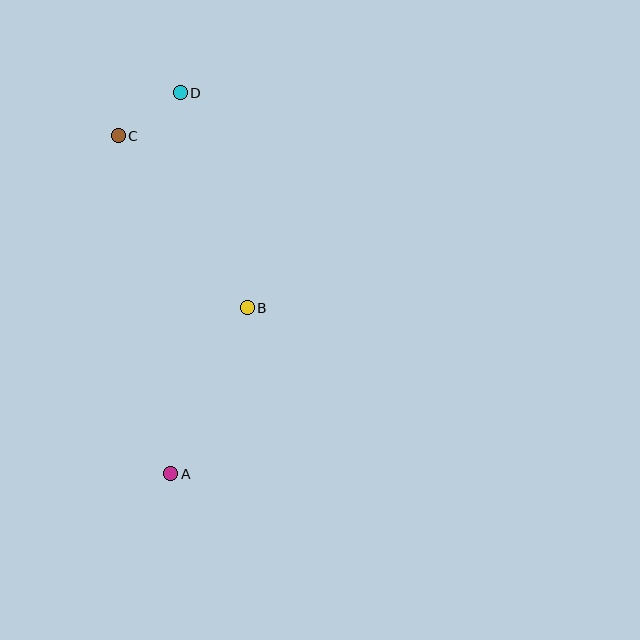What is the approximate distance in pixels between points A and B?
The distance between A and B is approximately 183 pixels.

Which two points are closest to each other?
Points C and D are closest to each other.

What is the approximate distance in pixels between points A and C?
The distance between A and C is approximately 342 pixels.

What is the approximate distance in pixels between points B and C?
The distance between B and C is approximately 215 pixels.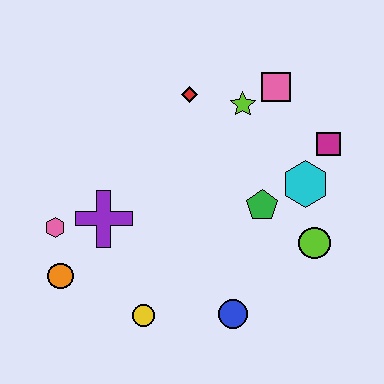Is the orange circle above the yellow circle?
Yes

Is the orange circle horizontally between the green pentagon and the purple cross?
No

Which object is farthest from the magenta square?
The orange circle is farthest from the magenta square.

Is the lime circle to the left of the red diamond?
No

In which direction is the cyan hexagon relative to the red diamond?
The cyan hexagon is to the right of the red diamond.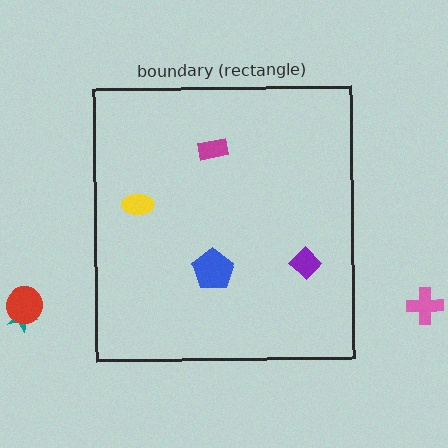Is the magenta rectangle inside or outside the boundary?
Inside.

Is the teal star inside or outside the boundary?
Outside.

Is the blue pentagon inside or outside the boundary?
Inside.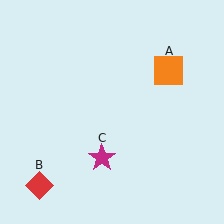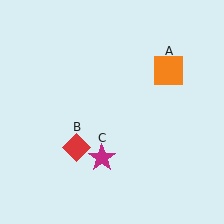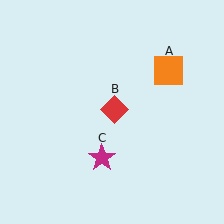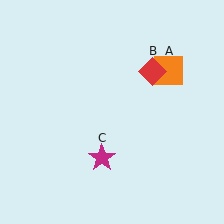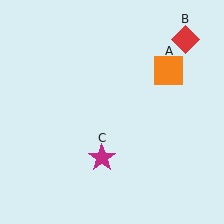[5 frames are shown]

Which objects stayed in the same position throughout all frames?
Orange square (object A) and magenta star (object C) remained stationary.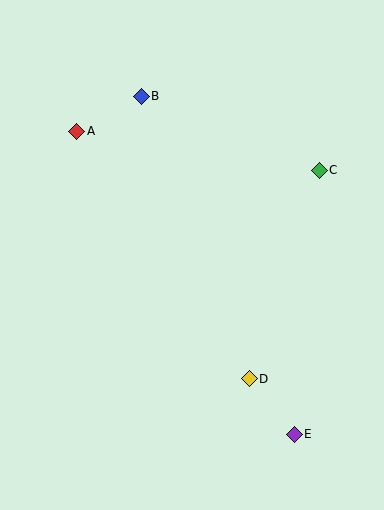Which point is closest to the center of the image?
Point D at (249, 379) is closest to the center.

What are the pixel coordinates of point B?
Point B is at (141, 96).